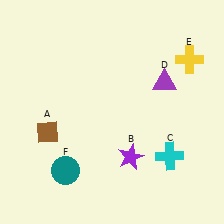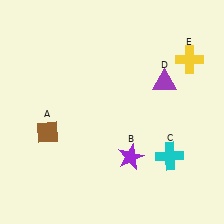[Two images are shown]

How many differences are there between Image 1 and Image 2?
There is 1 difference between the two images.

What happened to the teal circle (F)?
The teal circle (F) was removed in Image 2. It was in the bottom-left area of Image 1.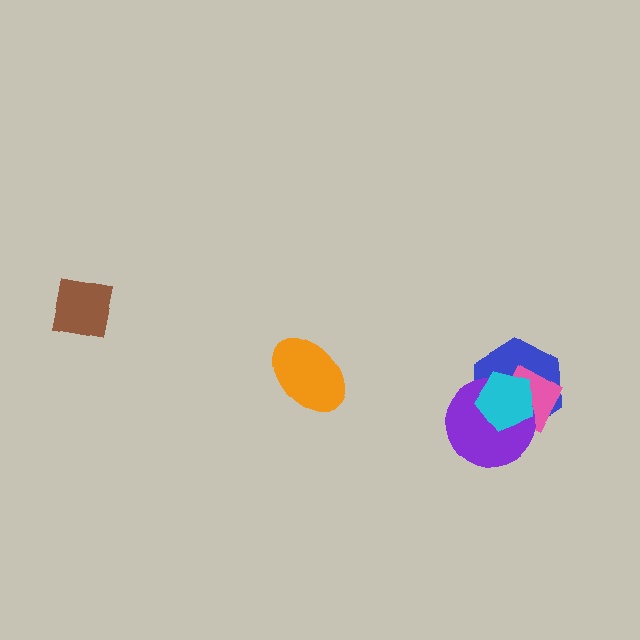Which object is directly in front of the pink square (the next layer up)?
The purple circle is directly in front of the pink square.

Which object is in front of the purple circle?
The cyan pentagon is in front of the purple circle.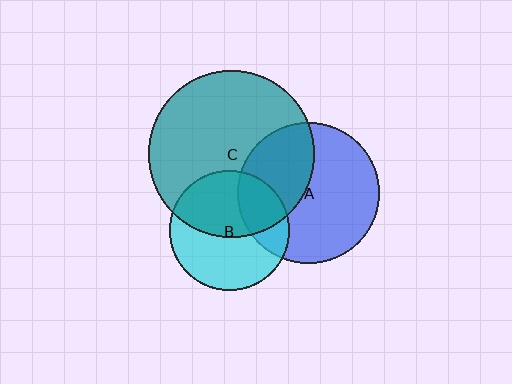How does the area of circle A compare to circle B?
Approximately 1.4 times.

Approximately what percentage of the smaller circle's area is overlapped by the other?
Approximately 25%.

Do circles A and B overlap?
Yes.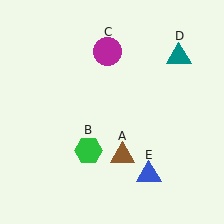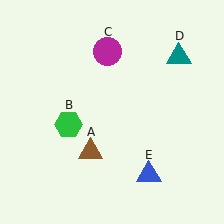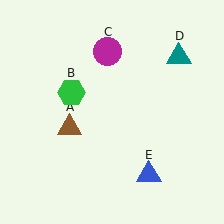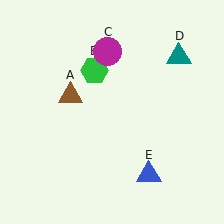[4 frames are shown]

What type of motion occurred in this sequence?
The brown triangle (object A), green hexagon (object B) rotated clockwise around the center of the scene.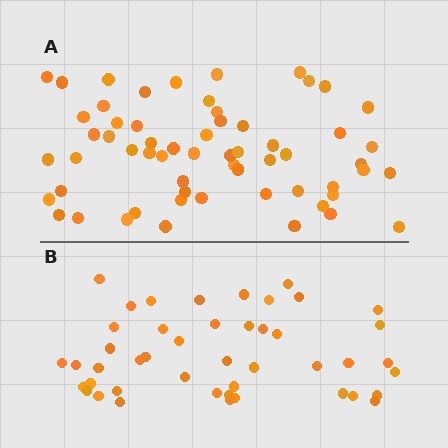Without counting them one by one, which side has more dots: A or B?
Region A (the top region) has more dots.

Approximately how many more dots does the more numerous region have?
Region A has approximately 15 more dots than region B.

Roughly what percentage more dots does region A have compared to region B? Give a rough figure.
About 35% more.